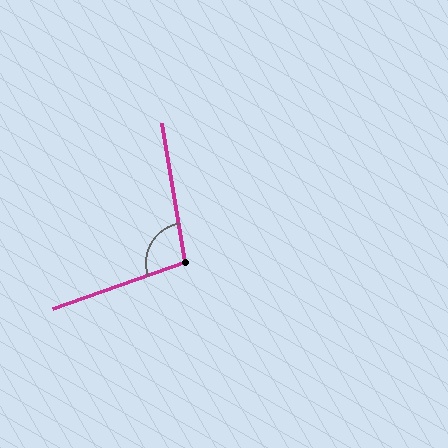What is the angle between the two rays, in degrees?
Approximately 100 degrees.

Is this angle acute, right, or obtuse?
It is obtuse.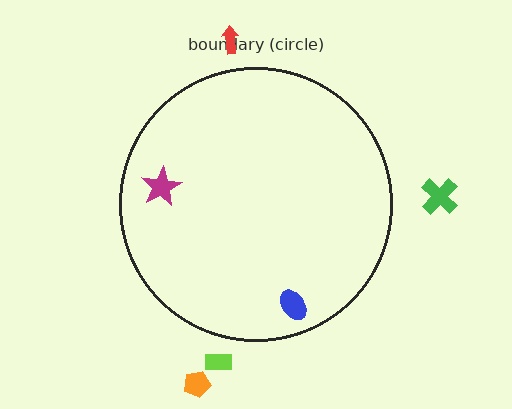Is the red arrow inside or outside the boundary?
Outside.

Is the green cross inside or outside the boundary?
Outside.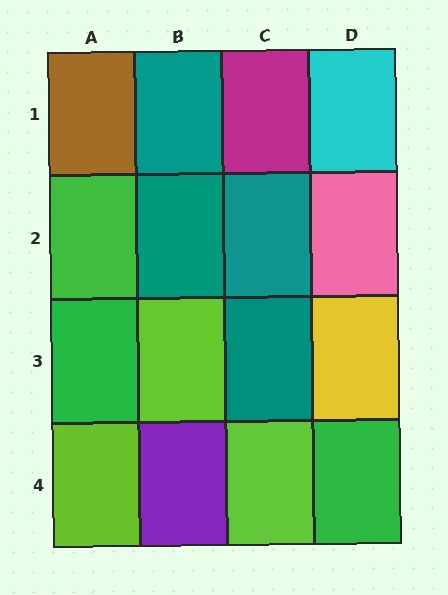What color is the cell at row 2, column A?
Green.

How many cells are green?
3 cells are green.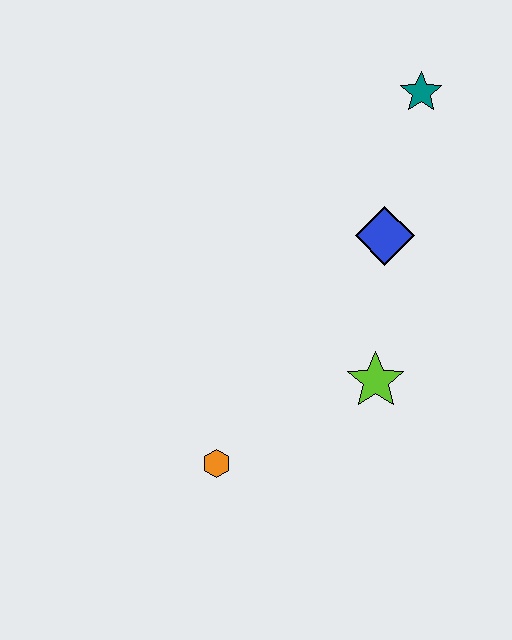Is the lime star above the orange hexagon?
Yes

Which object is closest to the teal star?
The blue diamond is closest to the teal star.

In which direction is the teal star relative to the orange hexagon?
The teal star is above the orange hexagon.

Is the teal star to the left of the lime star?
No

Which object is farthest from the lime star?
The teal star is farthest from the lime star.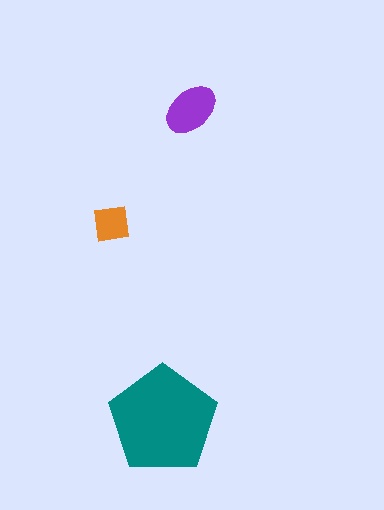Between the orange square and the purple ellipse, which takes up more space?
The purple ellipse.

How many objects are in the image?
There are 3 objects in the image.